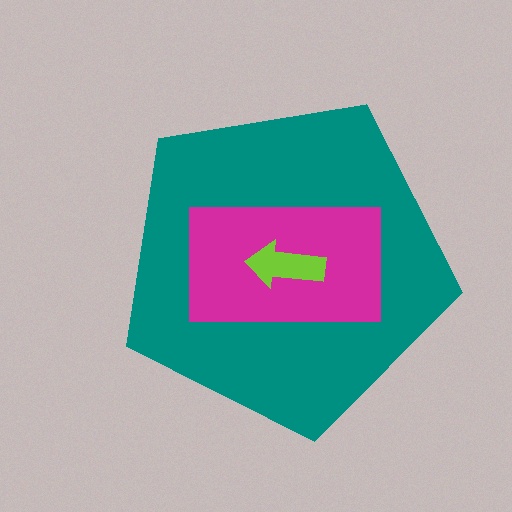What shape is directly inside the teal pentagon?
The magenta rectangle.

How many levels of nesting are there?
3.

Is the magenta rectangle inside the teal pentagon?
Yes.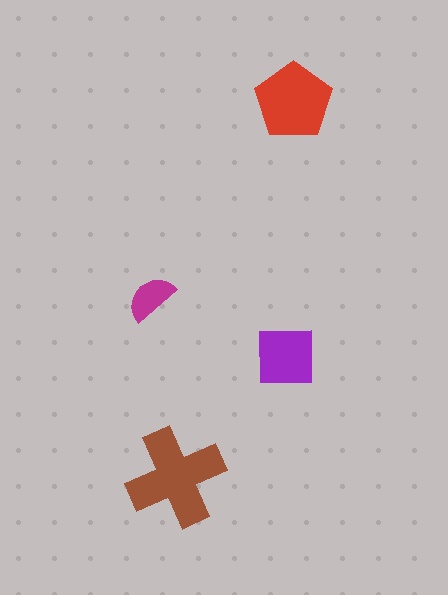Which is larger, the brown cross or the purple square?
The brown cross.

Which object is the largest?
The brown cross.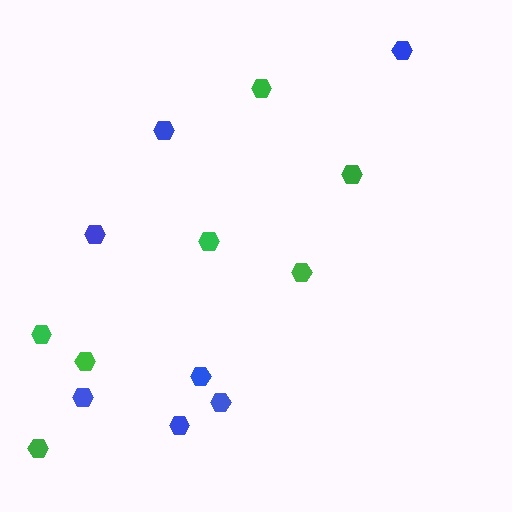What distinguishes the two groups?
There are 2 groups: one group of green hexagons (7) and one group of blue hexagons (7).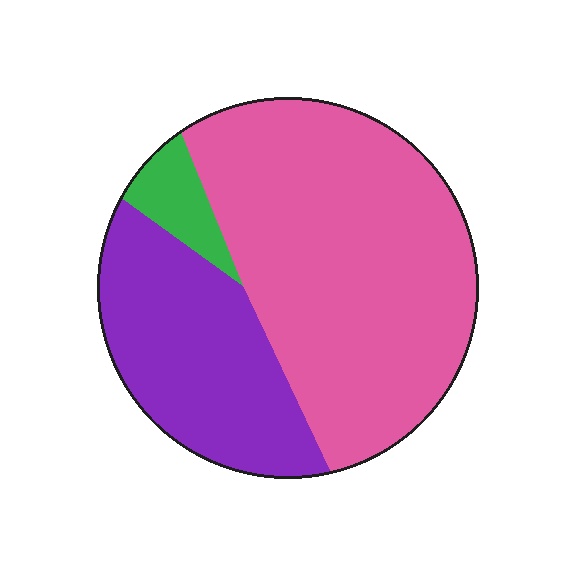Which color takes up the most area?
Pink, at roughly 60%.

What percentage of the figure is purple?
Purple takes up about one third (1/3) of the figure.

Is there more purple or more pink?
Pink.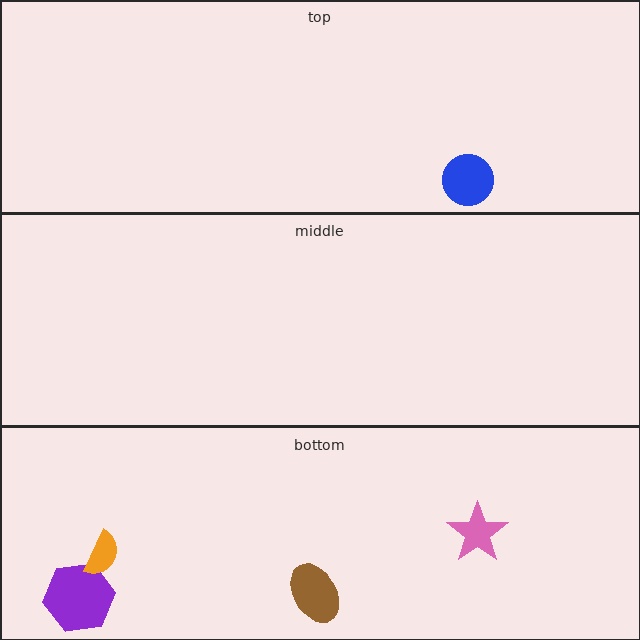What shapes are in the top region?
The blue circle.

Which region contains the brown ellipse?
The bottom region.